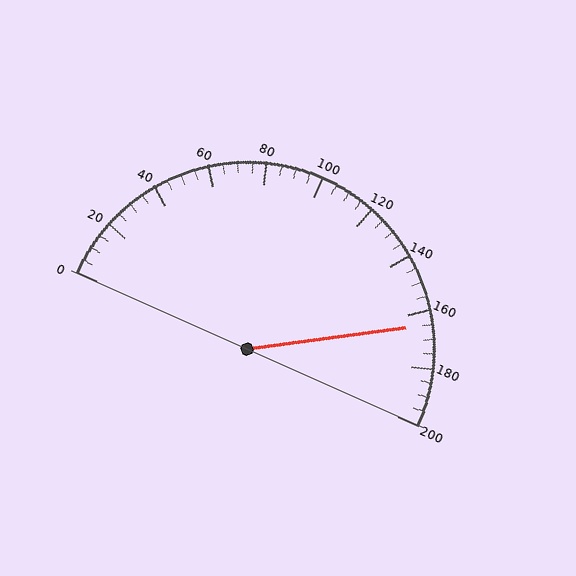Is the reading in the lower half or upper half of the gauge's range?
The reading is in the upper half of the range (0 to 200).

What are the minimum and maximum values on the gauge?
The gauge ranges from 0 to 200.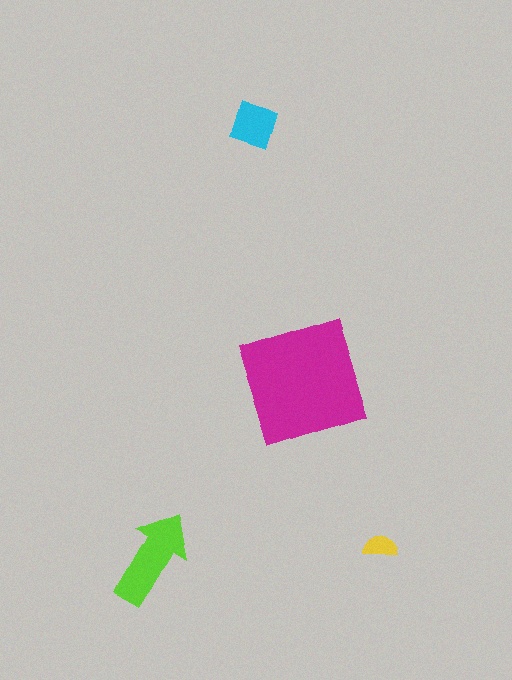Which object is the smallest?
The yellow semicircle.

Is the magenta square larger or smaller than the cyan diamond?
Larger.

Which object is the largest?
The magenta square.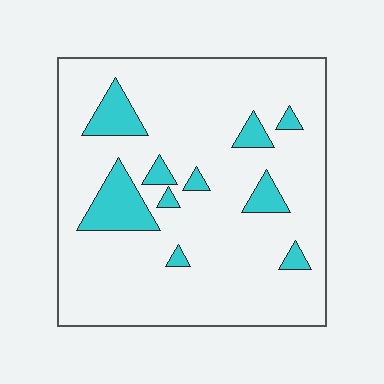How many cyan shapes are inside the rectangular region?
10.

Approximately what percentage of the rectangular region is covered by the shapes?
Approximately 15%.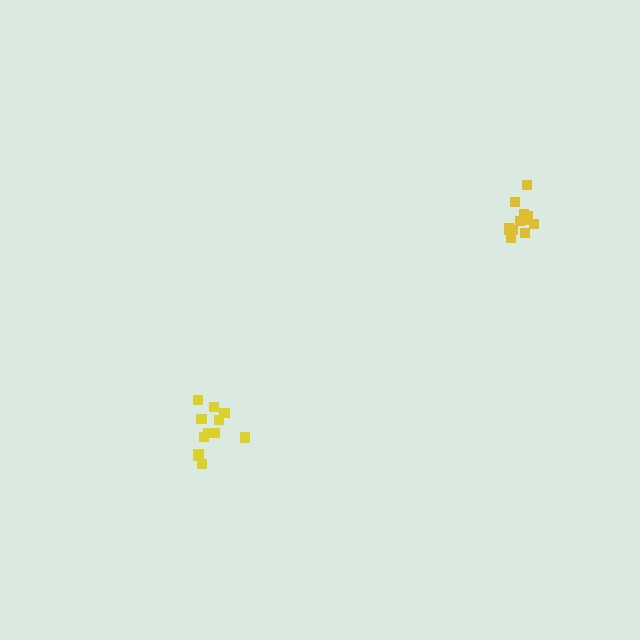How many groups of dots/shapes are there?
There are 2 groups.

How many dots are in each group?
Group 1: 12 dots, Group 2: 12 dots (24 total).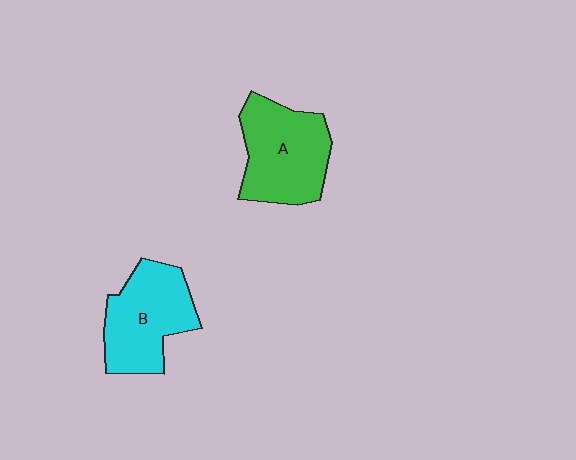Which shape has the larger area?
Shape A (green).